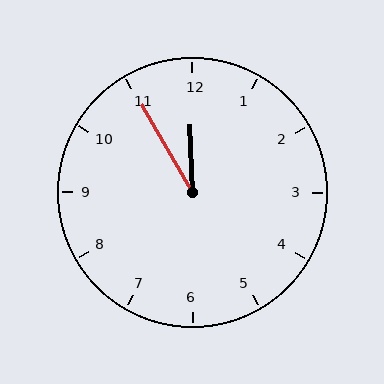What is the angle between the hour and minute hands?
Approximately 28 degrees.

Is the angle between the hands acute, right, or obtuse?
It is acute.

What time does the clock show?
11:55.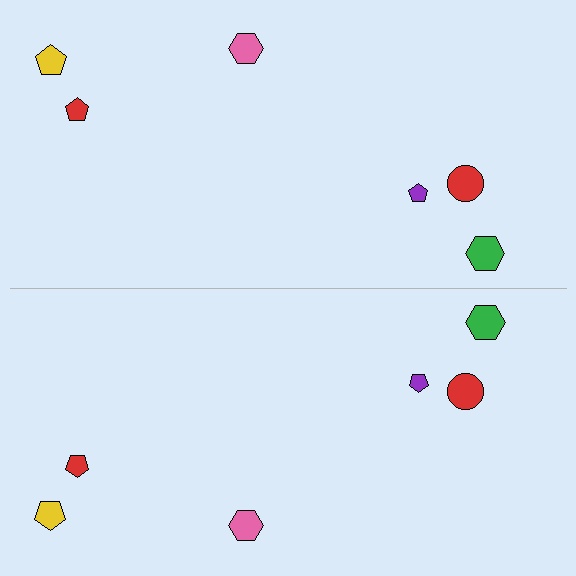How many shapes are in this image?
There are 12 shapes in this image.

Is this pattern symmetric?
Yes, this pattern has bilateral (reflection) symmetry.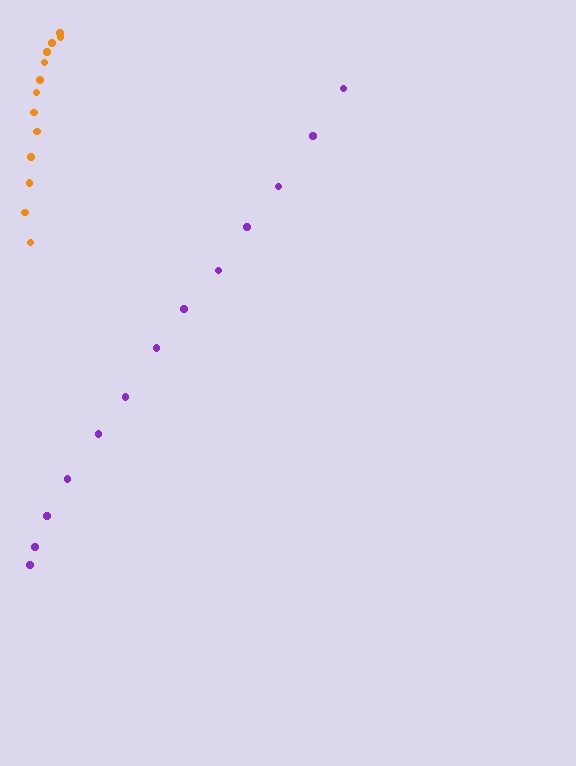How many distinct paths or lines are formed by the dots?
There are 2 distinct paths.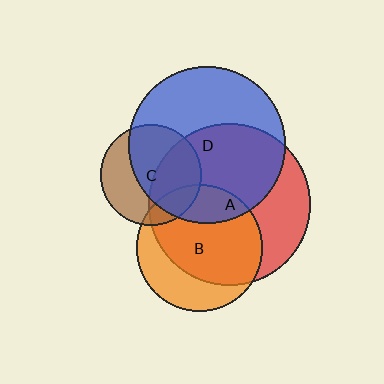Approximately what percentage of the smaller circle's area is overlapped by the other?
Approximately 60%.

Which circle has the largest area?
Circle A (red).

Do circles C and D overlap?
Yes.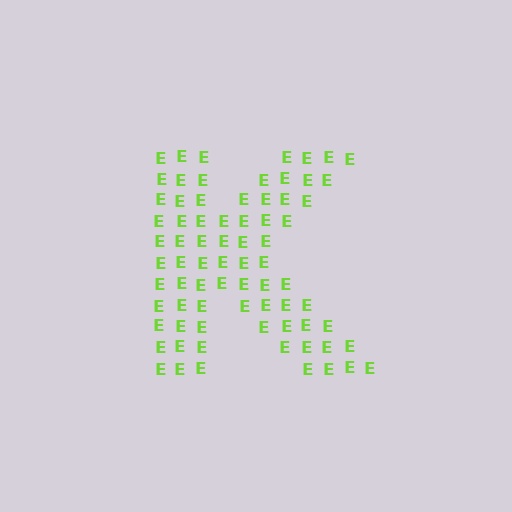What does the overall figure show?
The overall figure shows the letter K.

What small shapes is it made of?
It is made of small letter E's.